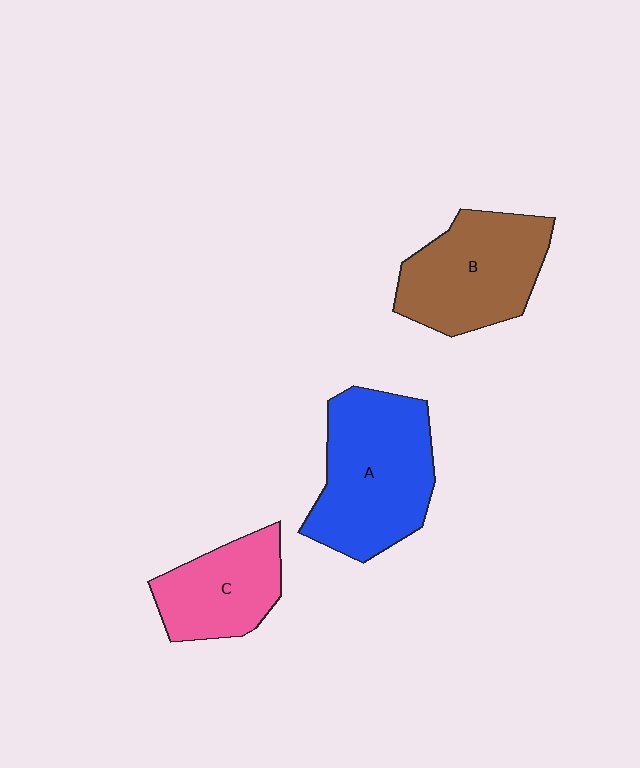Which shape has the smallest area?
Shape C (pink).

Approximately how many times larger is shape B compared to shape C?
Approximately 1.4 times.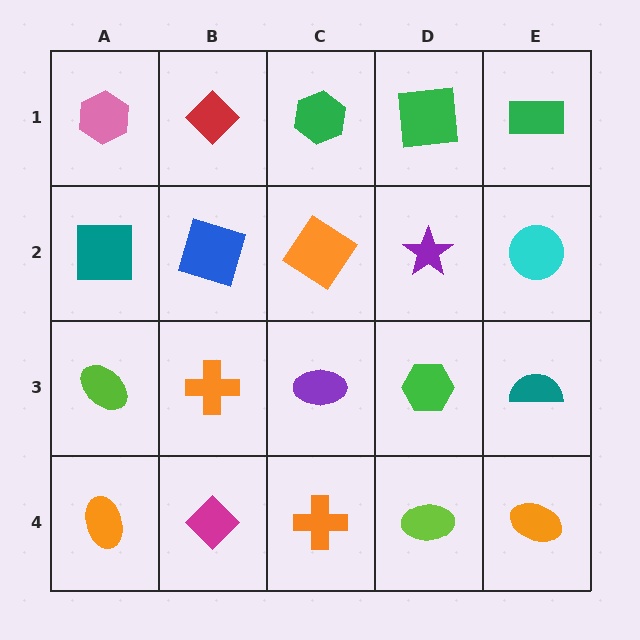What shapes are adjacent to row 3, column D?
A purple star (row 2, column D), a lime ellipse (row 4, column D), a purple ellipse (row 3, column C), a teal semicircle (row 3, column E).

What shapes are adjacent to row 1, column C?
An orange diamond (row 2, column C), a red diamond (row 1, column B), a green square (row 1, column D).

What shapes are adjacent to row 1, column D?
A purple star (row 2, column D), a green hexagon (row 1, column C), a green rectangle (row 1, column E).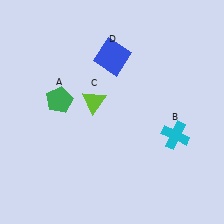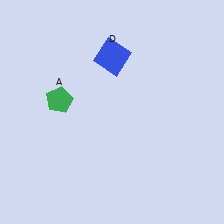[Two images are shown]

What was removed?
The lime triangle (C), the cyan cross (B) were removed in Image 2.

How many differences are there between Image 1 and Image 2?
There are 2 differences between the two images.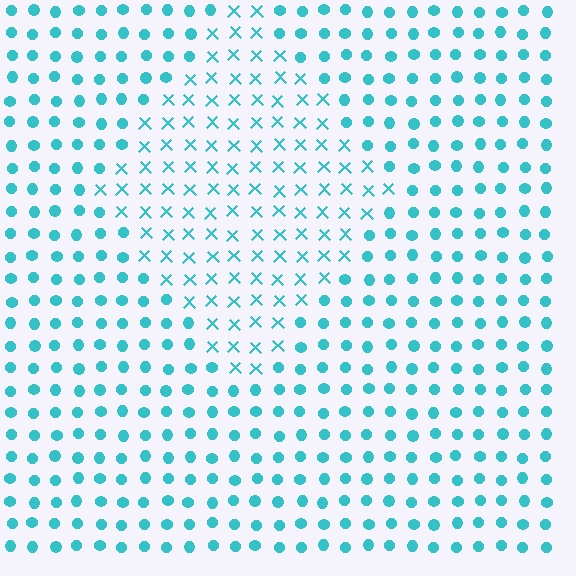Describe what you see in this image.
The image is filled with small cyan elements arranged in a uniform grid. A diamond-shaped region contains X marks, while the surrounding area contains circles. The boundary is defined purely by the change in element shape.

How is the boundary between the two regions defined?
The boundary is defined by a change in element shape: X marks inside vs. circles outside. All elements share the same color and spacing.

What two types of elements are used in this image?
The image uses X marks inside the diamond region and circles outside it.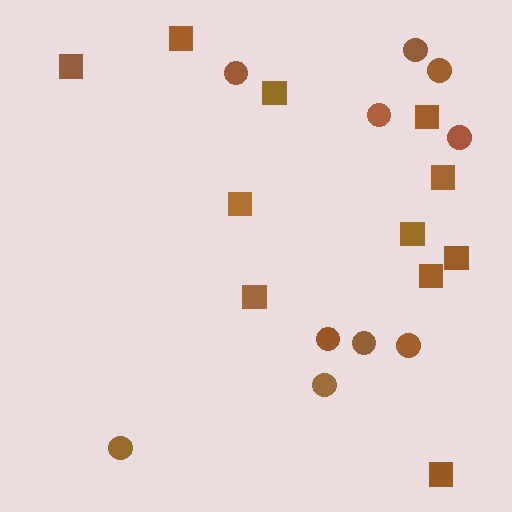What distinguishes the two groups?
There are 2 groups: one group of squares (11) and one group of circles (10).